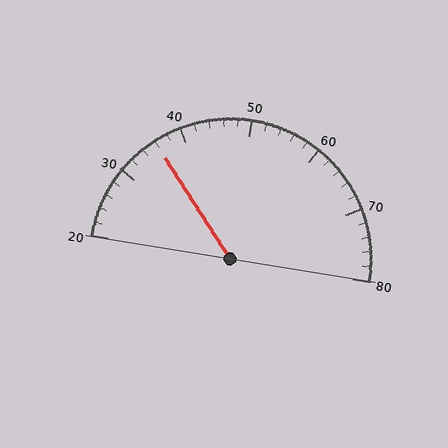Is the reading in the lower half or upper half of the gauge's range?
The reading is in the lower half of the range (20 to 80).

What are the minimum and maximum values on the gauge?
The gauge ranges from 20 to 80.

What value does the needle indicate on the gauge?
The needle indicates approximately 36.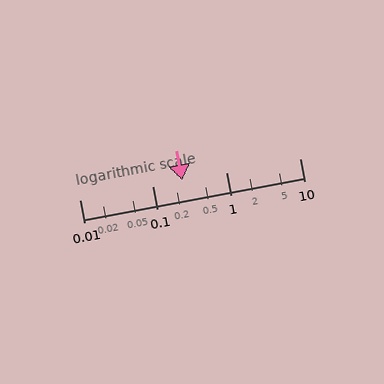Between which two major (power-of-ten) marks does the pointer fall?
The pointer is between 0.1 and 1.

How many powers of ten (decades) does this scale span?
The scale spans 3 decades, from 0.01 to 10.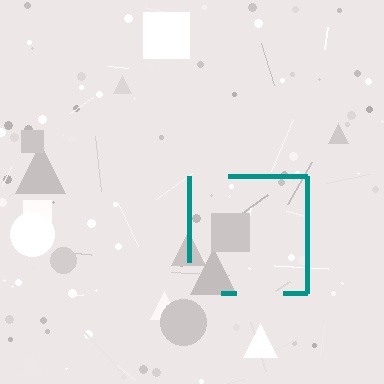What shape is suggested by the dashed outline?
The dashed outline suggests a square.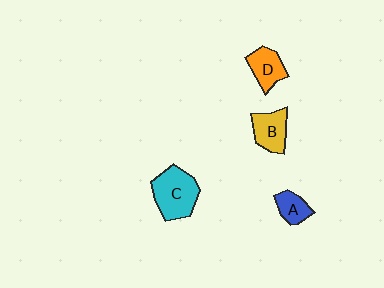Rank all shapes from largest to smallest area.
From largest to smallest: C (cyan), B (yellow), D (orange), A (blue).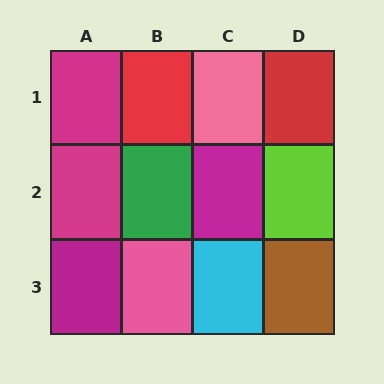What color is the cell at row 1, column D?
Red.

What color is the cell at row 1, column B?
Red.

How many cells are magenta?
4 cells are magenta.